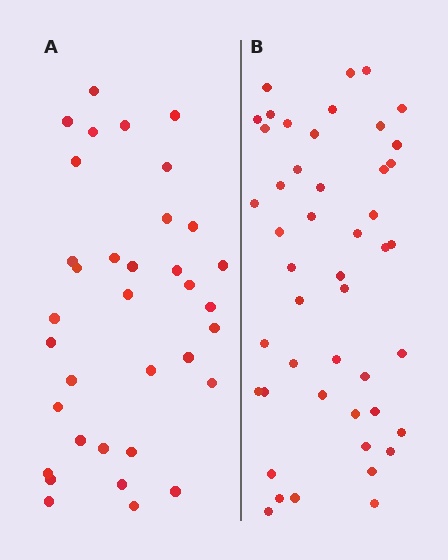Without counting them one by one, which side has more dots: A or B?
Region B (the right region) has more dots.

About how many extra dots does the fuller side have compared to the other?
Region B has roughly 12 or so more dots than region A.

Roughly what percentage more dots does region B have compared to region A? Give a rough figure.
About 35% more.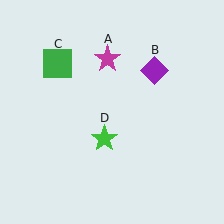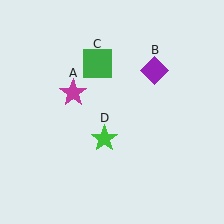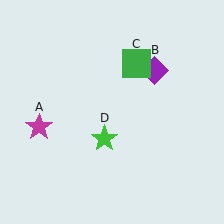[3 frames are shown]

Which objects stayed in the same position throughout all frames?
Purple diamond (object B) and green star (object D) remained stationary.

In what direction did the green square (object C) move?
The green square (object C) moved right.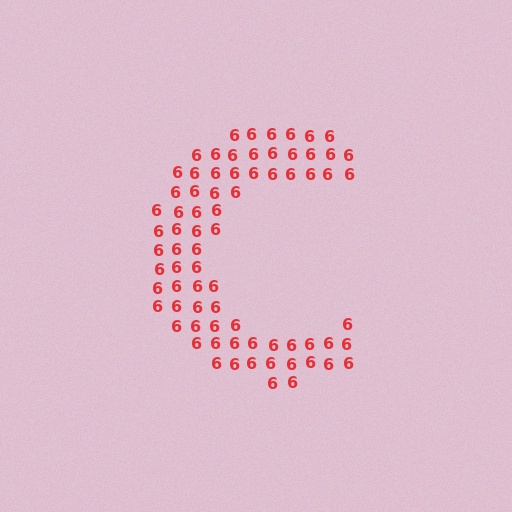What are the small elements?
The small elements are digit 6's.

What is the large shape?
The large shape is the letter C.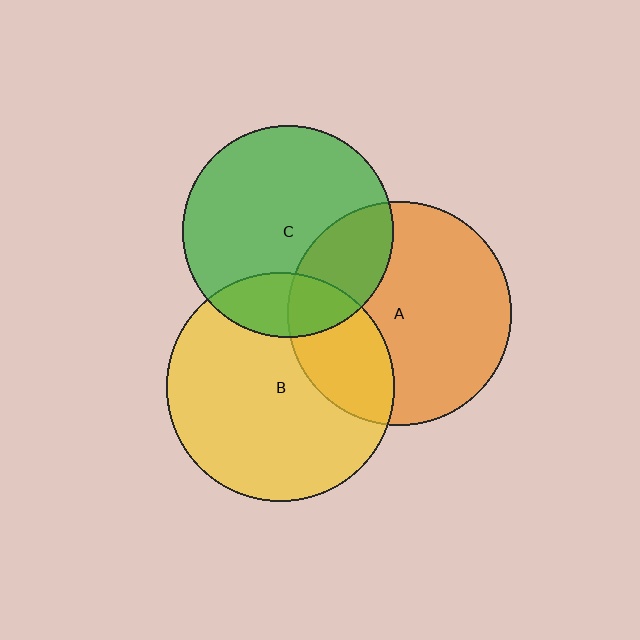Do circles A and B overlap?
Yes.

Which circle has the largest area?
Circle B (yellow).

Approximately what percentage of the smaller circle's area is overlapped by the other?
Approximately 25%.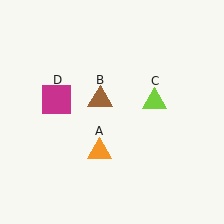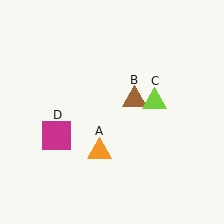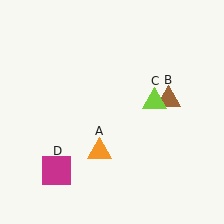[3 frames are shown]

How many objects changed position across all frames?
2 objects changed position: brown triangle (object B), magenta square (object D).